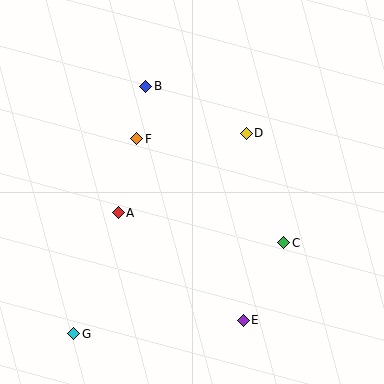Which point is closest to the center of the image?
Point A at (118, 213) is closest to the center.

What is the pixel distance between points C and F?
The distance between C and F is 180 pixels.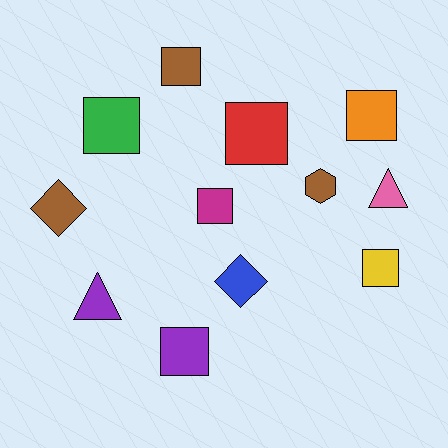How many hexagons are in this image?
There is 1 hexagon.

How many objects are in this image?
There are 12 objects.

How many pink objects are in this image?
There is 1 pink object.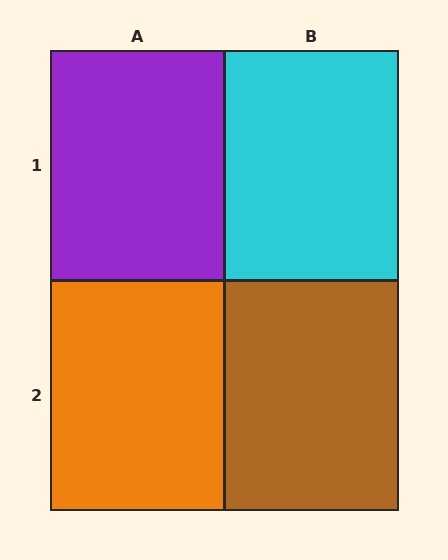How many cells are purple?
1 cell is purple.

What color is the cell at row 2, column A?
Orange.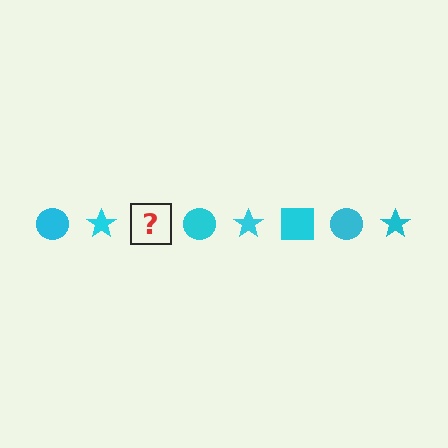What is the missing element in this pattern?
The missing element is a cyan square.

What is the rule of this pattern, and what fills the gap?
The rule is that the pattern cycles through circle, star, square shapes in cyan. The gap should be filled with a cyan square.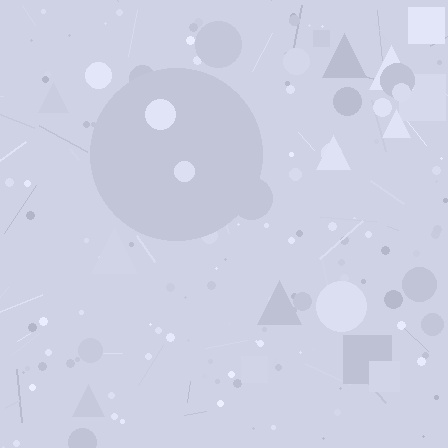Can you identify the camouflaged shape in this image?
The camouflaged shape is a circle.